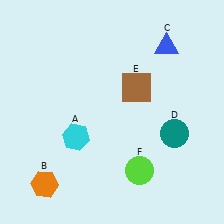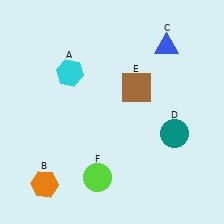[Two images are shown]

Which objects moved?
The objects that moved are: the cyan hexagon (A), the lime circle (F).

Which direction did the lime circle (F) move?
The lime circle (F) moved left.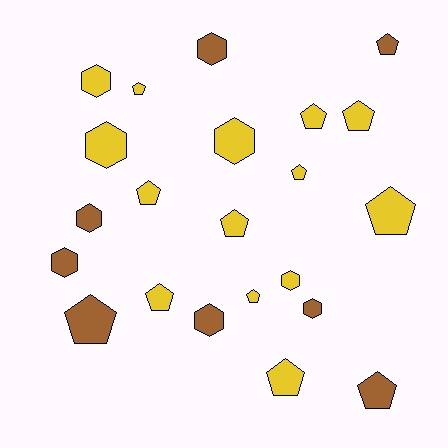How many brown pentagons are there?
There are 3 brown pentagons.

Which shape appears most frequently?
Pentagon, with 13 objects.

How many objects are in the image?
There are 22 objects.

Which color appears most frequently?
Yellow, with 14 objects.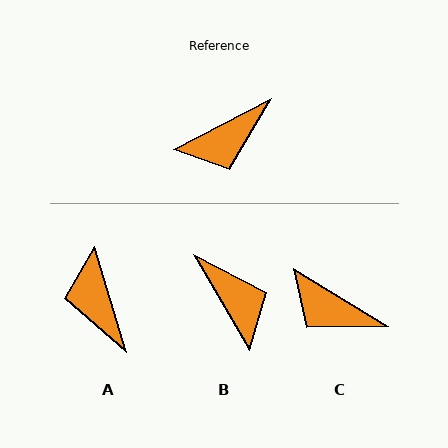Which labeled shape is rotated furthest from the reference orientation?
A, about 101 degrees away.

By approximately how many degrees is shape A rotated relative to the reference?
Approximately 101 degrees clockwise.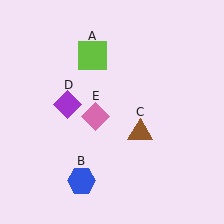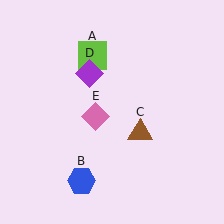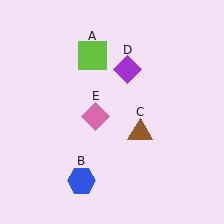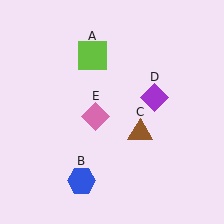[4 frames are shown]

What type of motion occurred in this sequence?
The purple diamond (object D) rotated clockwise around the center of the scene.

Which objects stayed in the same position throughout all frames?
Lime square (object A) and blue hexagon (object B) and brown triangle (object C) and pink diamond (object E) remained stationary.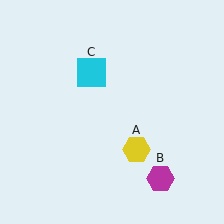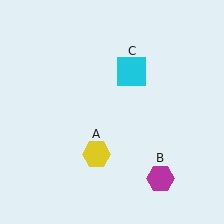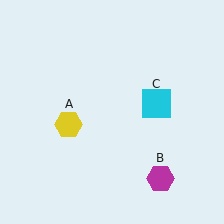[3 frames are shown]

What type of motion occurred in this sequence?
The yellow hexagon (object A), cyan square (object C) rotated clockwise around the center of the scene.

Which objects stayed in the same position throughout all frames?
Magenta hexagon (object B) remained stationary.